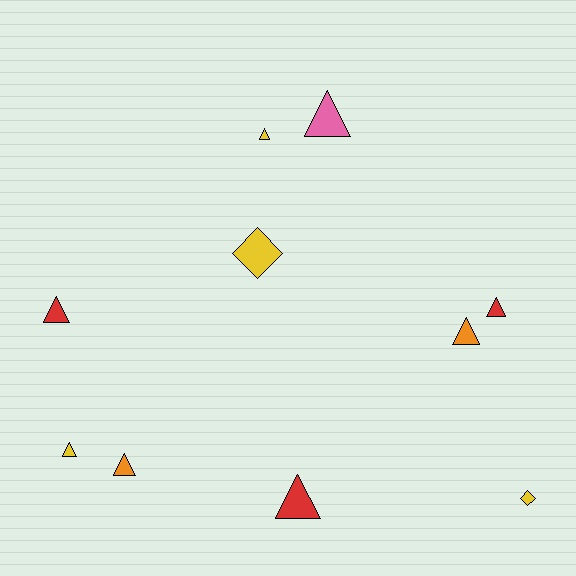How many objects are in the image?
There are 10 objects.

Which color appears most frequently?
Yellow, with 4 objects.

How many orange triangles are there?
There are 2 orange triangles.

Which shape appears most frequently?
Triangle, with 8 objects.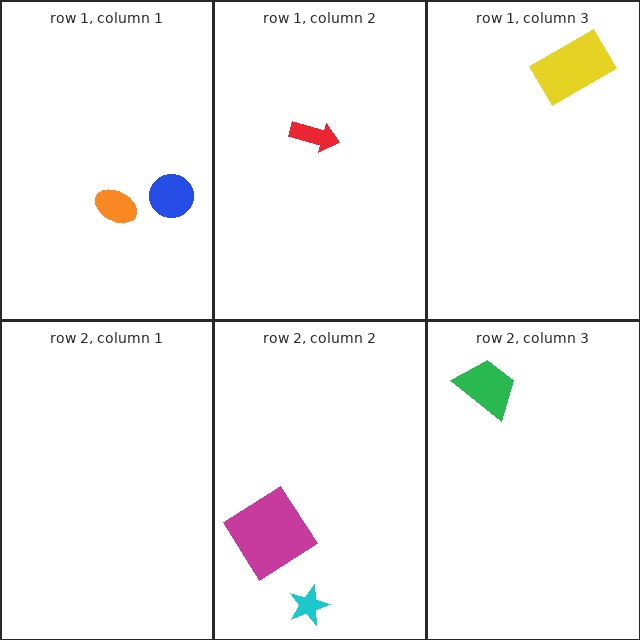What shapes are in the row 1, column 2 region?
The red arrow.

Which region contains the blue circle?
The row 1, column 1 region.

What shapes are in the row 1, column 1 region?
The blue circle, the orange ellipse.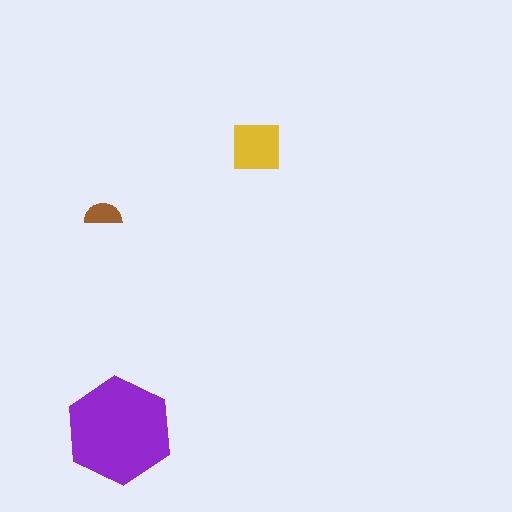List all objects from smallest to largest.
The brown semicircle, the yellow square, the purple hexagon.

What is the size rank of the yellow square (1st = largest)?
2nd.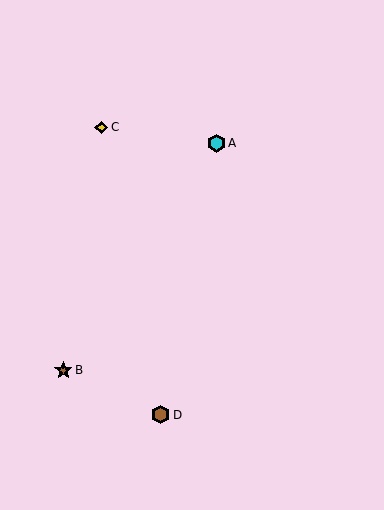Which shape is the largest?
The brown hexagon (labeled D) is the largest.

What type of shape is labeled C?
Shape C is a yellow diamond.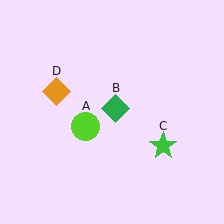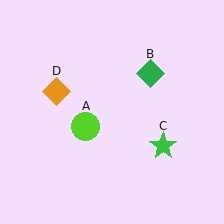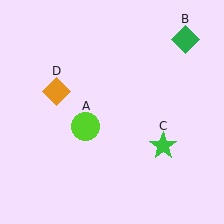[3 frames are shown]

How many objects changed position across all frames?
1 object changed position: green diamond (object B).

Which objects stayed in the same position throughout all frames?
Lime circle (object A) and green star (object C) and orange diamond (object D) remained stationary.